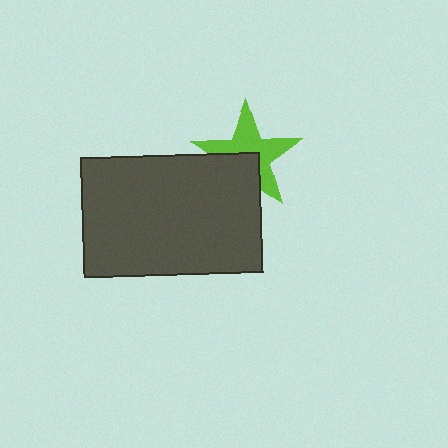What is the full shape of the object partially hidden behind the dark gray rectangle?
The partially hidden object is a lime star.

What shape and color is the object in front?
The object in front is a dark gray rectangle.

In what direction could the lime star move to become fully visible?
The lime star could move up. That would shift it out from behind the dark gray rectangle entirely.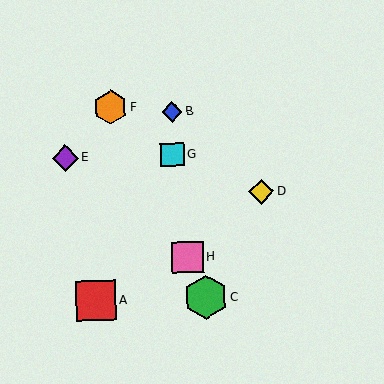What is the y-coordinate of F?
Object F is at y≈107.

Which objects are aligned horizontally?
Objects E, G are aligned horizontally.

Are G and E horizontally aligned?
Yes, both are at y≈155.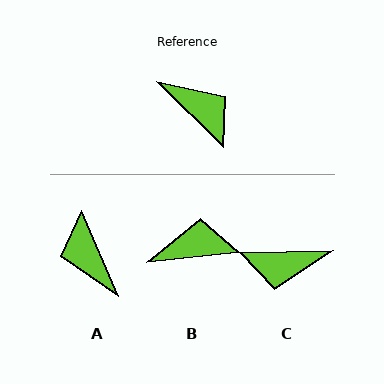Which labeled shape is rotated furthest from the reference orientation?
A, about 157 degrees away.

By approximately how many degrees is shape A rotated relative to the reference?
Approximately 157 degrees counter-clockwise.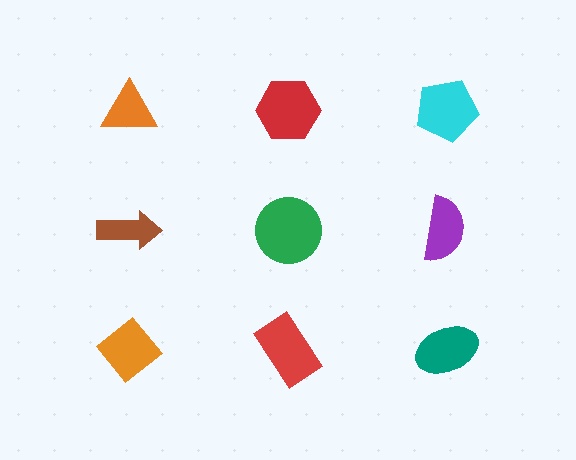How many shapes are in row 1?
3 shapes.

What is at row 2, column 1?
A brown arrow.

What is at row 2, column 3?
A purple semicircle.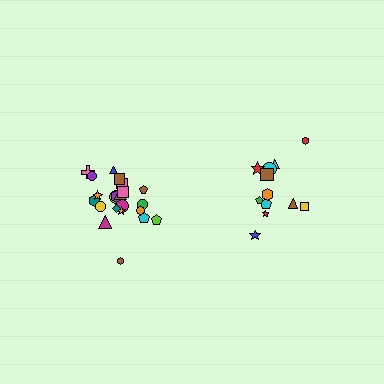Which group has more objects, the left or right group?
The left group.